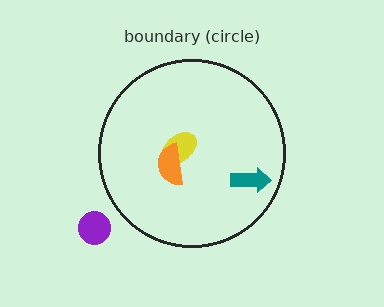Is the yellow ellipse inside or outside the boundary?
Inside.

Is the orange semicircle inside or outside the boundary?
Inside.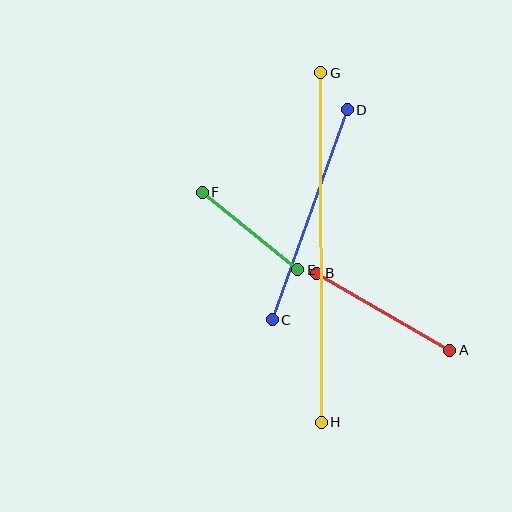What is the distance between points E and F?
The distance is approximately 123 pixels.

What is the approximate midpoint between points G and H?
The midpoint is at approximately (321, 248) pixels.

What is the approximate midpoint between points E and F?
The midpoint is at approximately (250, 231) pixels.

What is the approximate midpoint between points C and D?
The midpoint is at approximately (310, 215) pixels.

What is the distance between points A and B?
The distance is approximately 154 pixels.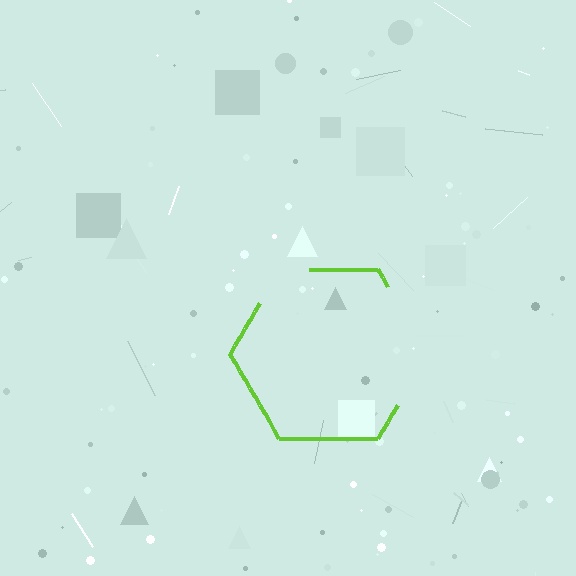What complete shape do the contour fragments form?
The contour fragments form a hexagon.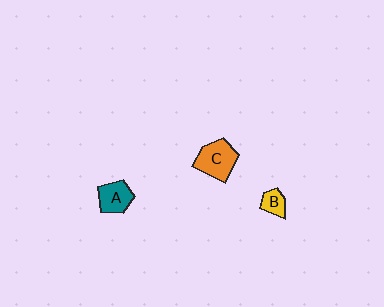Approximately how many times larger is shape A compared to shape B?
Approximately 1.7 times.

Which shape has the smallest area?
Shape B (yellow).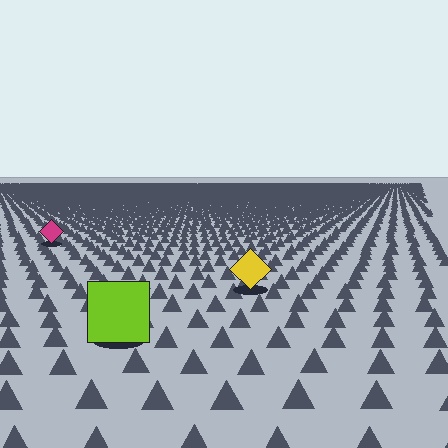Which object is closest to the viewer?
The lime square is closest. The texture marks near it are larger and more spread out.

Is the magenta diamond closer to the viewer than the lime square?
No. The lime square is closer — you can tell from the texture gradient: the ground texture is coarser near it.